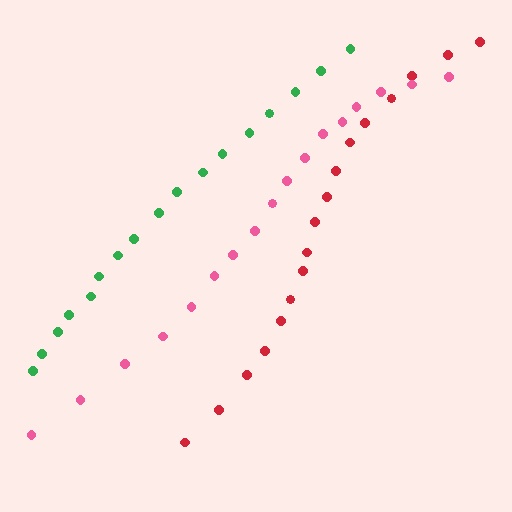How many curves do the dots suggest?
There are 3 distinct paths.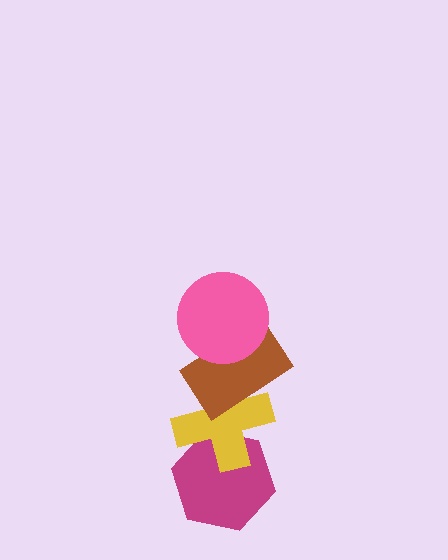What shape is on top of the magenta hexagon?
The yellow cross is on top of the magenta hexagon.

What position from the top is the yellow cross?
The yellow cross is 3rd from the top.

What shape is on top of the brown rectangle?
The pink circle is on top of the brown rectangle.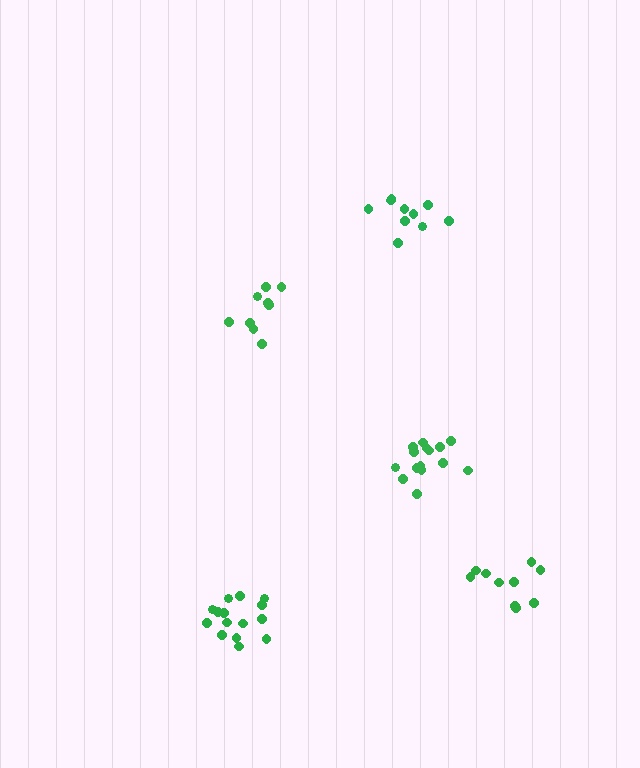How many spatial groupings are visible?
There are 5 spatial groupings.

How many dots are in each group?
Group 1: 9 dots, Group 2: 10 dots, Group 3: 10 dots, Group 4: 15 dots, Group 5: 15 dots (59 total).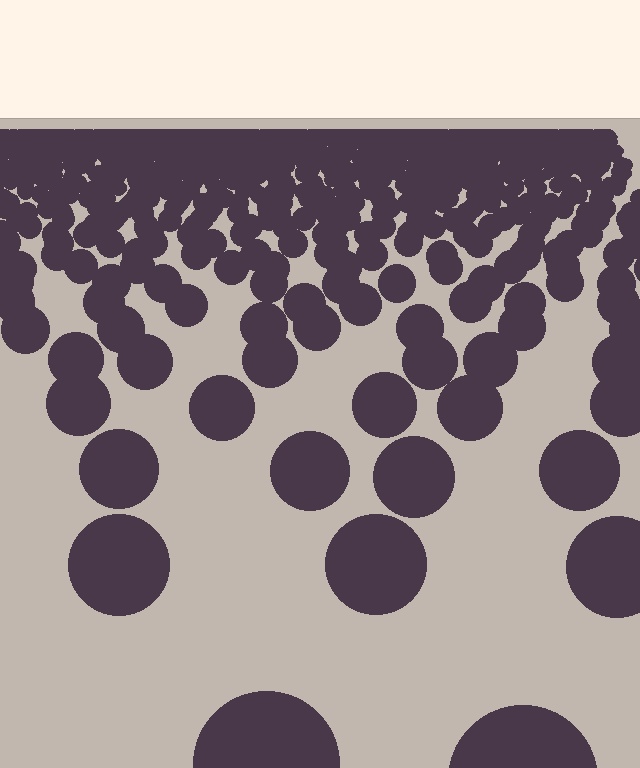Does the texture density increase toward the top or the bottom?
Density increases toward the top.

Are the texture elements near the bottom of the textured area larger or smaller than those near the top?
Larger. Near the bottom, elements are closer to the viewer and appear at a bigger on-screen size.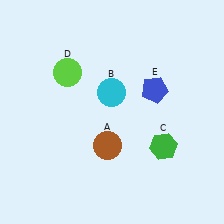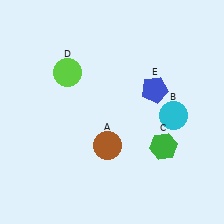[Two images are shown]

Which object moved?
The cyan circle (B) moved right.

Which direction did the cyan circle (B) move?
The cyan circle (B) moved right.